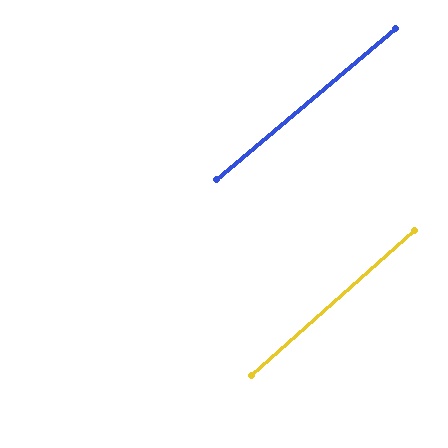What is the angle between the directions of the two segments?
Approximately 1 degree.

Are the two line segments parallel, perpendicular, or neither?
Parallel — their directions differ by only 1.4°.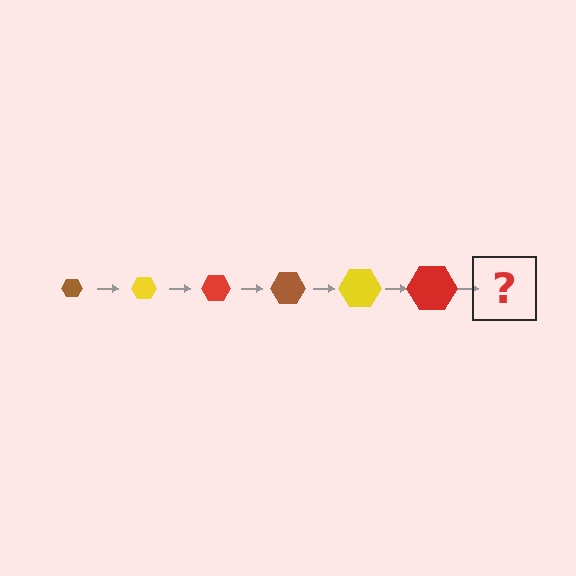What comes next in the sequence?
The next element should be a brown hexagon, larger than the previous one.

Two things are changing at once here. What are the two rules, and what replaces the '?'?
The two rules are that the hexagon grows larger each step and the color cycles through brown, yellow, and red. The '?' should be a brown hexagon, larger than the previous one.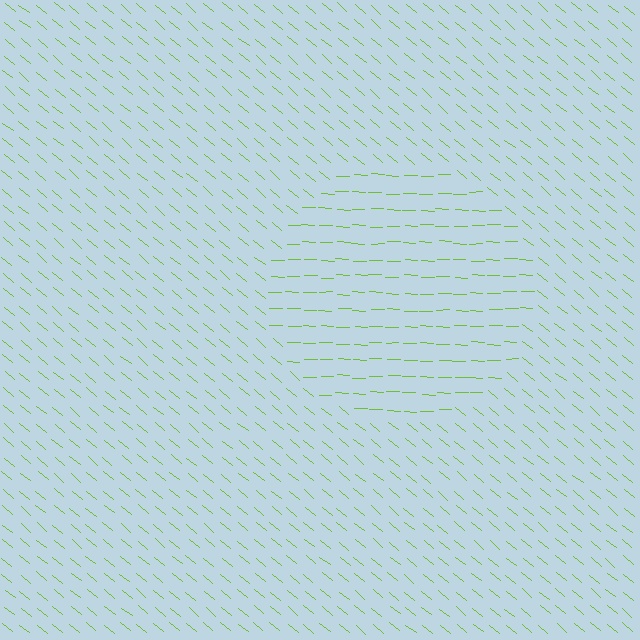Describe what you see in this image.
The image is filled with small lime line segments. A circle region in the image has lines oriented differently from the surrounding lines, creating a visible texture boundary.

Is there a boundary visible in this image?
Yes, there is a texture boundary formed by a change in line orientation.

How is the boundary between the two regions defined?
The boundary is defined purely by a change in line orientation (approximately 38 degrees difference). All lines are the same color and thickness.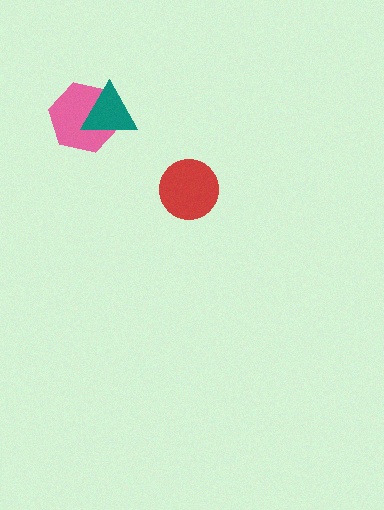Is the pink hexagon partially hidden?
Yes, it is partially covered by another shape.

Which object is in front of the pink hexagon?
The teal triangle is in front of the pink hexagon.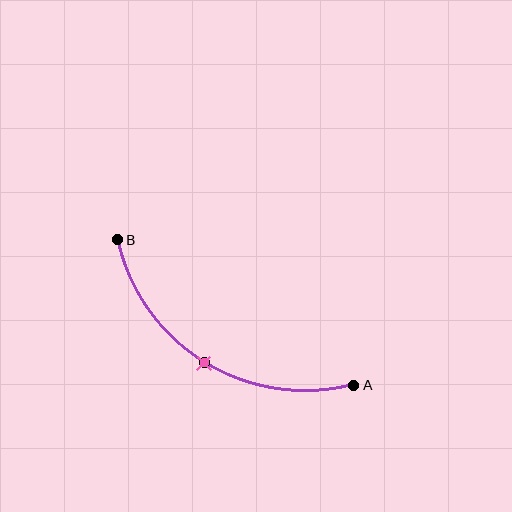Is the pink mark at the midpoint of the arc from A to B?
Yes. The pink mark lies on the arc at equal arc-length from both A and B — it is the arc midpoint.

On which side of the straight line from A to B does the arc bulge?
The arc bulges below the straight line connecting A and B.